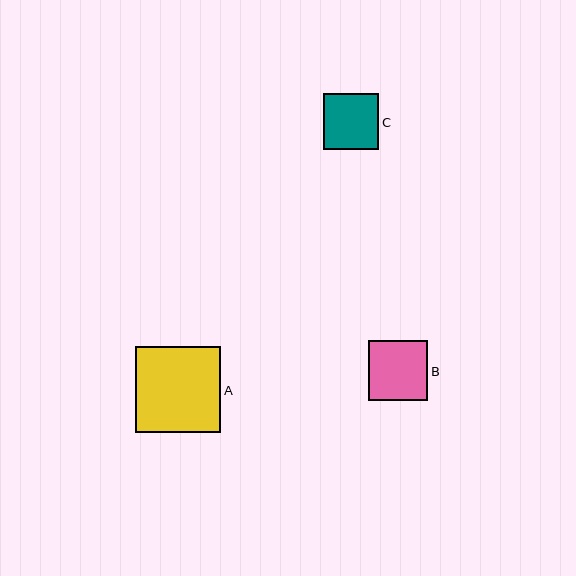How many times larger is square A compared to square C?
Square A is approximately 1.5 times the size of square C.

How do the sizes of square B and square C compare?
Square B and square C are approximately the same size.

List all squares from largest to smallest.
From largest to smallest: A, B, C.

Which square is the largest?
Square A is the largest with a size of approximately 85 pixels.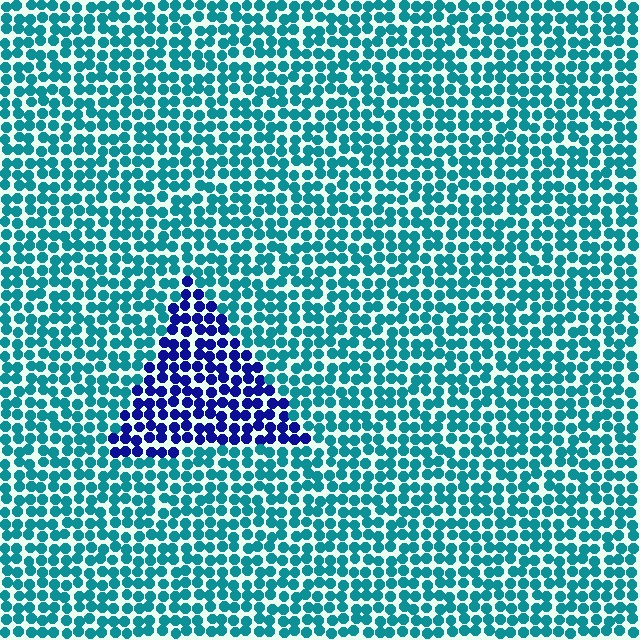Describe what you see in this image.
The image is filled with small teal elements in a uniform arrangement. A triangle-shaped region is visible where the elements are tinted to a slightly different hue, forming a subtle color boundary.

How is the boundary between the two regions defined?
The boundary is defined purely by a slight shift in hue (about 57 degrees). Spacing, size, and orientation are identical on both sides.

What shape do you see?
I see a triangle.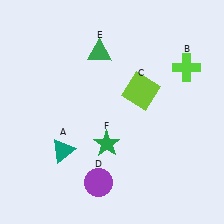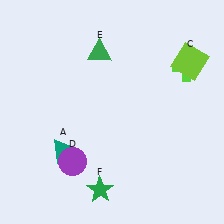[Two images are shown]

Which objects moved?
The objects that moved are: the lime square (C), the purple circle (D), the green star (F).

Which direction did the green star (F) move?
The green star (F) moved down.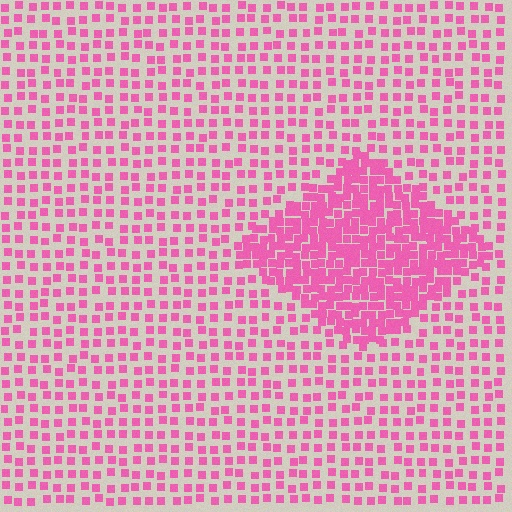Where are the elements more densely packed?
The elements are more densely packed inside the diamond boundary.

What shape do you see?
I see a diamond.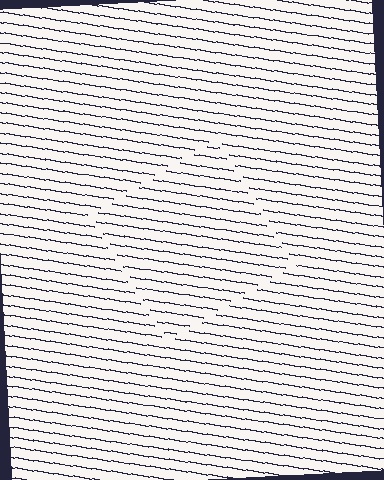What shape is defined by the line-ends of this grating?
An illusory square. The interior of the shape contains the same grating, shifted by half a period — the contour is defined by the phase discontinuity where line-ends from the inner and outer gratings abut.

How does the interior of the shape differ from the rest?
The interior of the shape contains the same grating, shifted by half a period — the contour is defined by the phase discontinuity where line-ends from the inner and outer gratings abut.